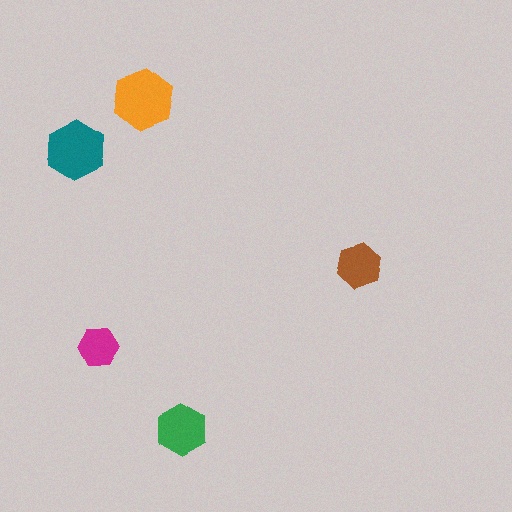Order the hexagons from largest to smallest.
the orange one, the teal one, the green one, the brown one, the magenta one.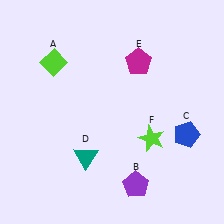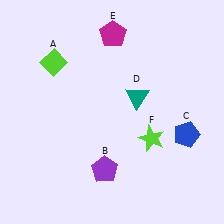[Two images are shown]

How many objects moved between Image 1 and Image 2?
3 objects moved between the two images.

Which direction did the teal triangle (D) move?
The teal triangle (D) moved up.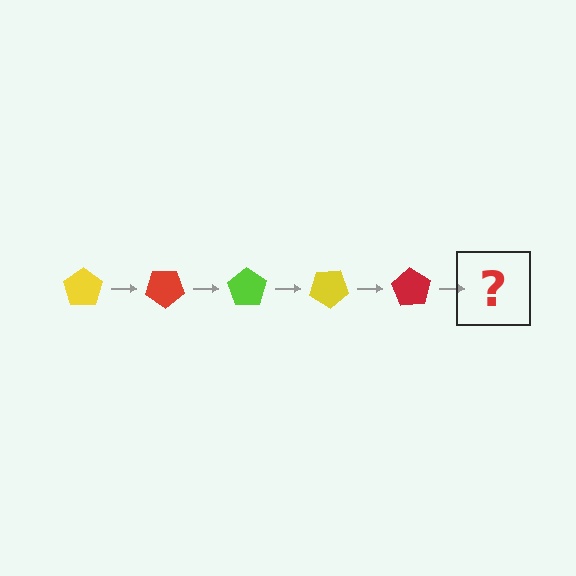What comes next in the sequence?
The next element should be a lime pentagon, rotated 175 degrees from the start.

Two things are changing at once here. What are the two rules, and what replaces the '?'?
The two rules are that it rotates 35 degrees each step and the color cycles through yellow, red, and lime. The '?' should be a lime pentagon, rotated 175 degrees from the start.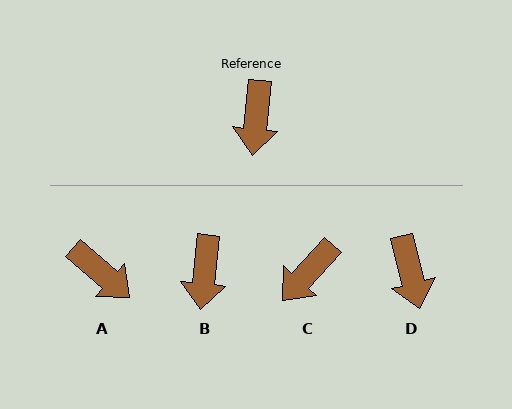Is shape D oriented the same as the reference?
No, it is off by about 20 degrees.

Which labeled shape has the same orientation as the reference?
B.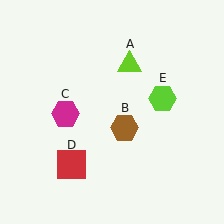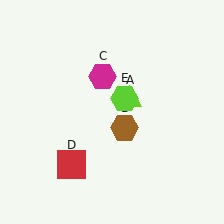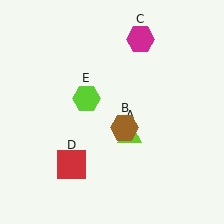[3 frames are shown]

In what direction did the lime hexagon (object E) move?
The lime hexagon (object E) moved left.